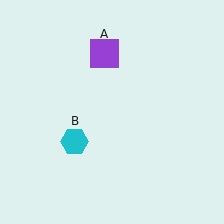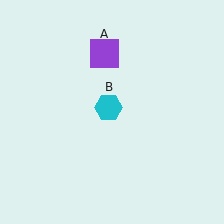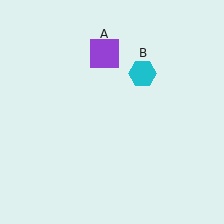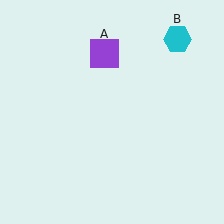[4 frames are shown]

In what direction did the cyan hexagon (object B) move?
The cyan hexagon (object B) moved up and to the right.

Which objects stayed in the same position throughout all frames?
Purple square (object A) remained stationary.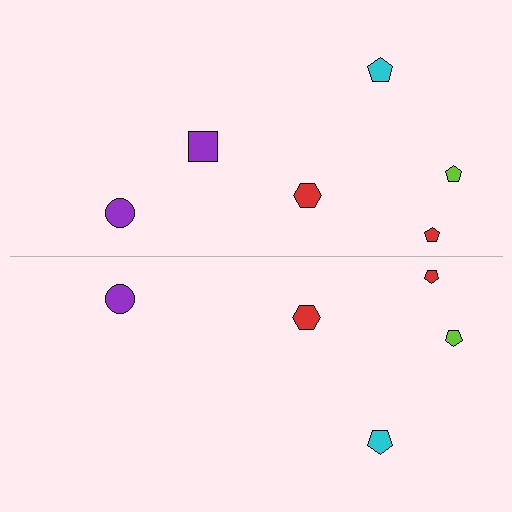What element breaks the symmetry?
A purple square is missing from the bottom side.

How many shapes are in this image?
There are 11 shapes in this image.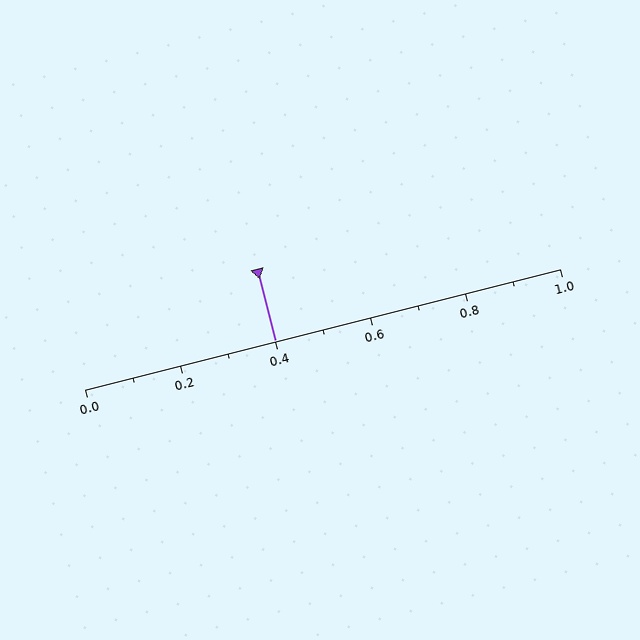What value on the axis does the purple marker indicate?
The marker indicates approximately 0.4.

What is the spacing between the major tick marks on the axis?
The major ticks are spaced 0.2 apart.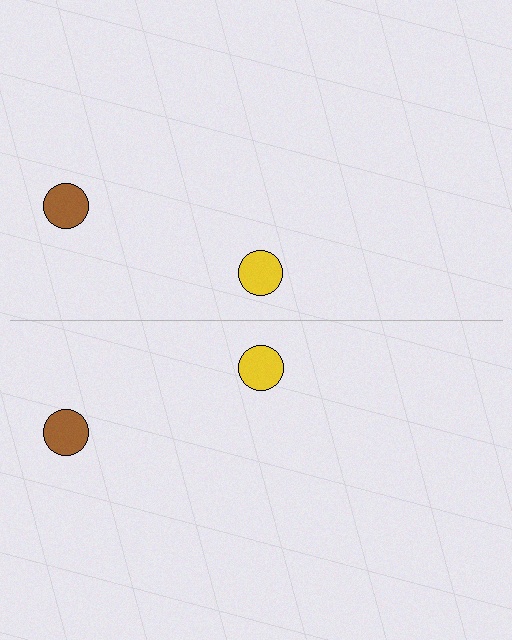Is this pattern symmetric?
Yes, this pattern has bilateral (reflection) symmetry.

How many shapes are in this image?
There are 4 shapes in this image.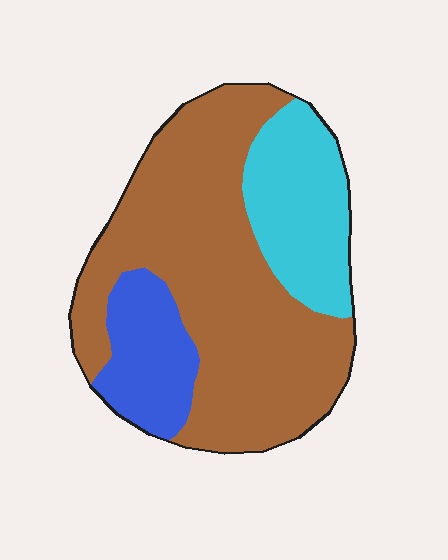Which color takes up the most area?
Brown, at roughly 65%.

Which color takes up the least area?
Blue, at roughly 15%.